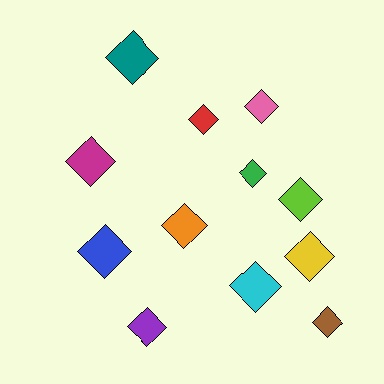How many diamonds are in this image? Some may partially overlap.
There are 12 diamonds.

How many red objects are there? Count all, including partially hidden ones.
There is 1 red object.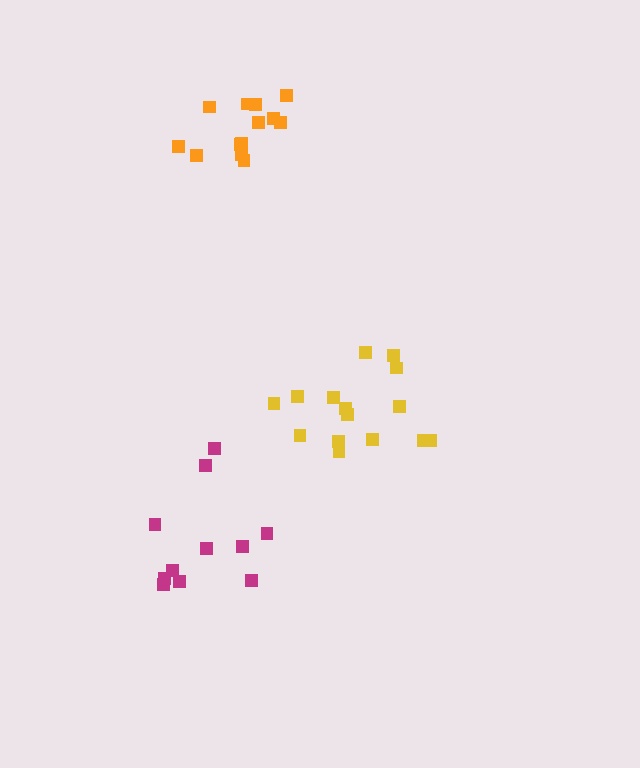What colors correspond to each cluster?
The clusters are colored: yellow, magenta, orange.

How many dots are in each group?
Group 1: 15 dots, Group 2: 11 dots, Group 3: 13 dots (39 total).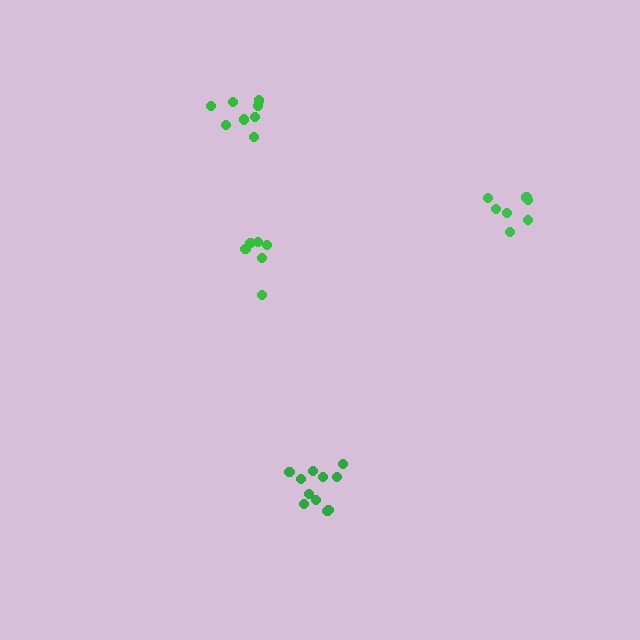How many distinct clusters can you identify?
There are 4 distinct clusters.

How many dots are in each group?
Group 1: 8 dots, Group 2: 8 dots, Group 3: 6 dots, Group 4: 11 dots (33 total).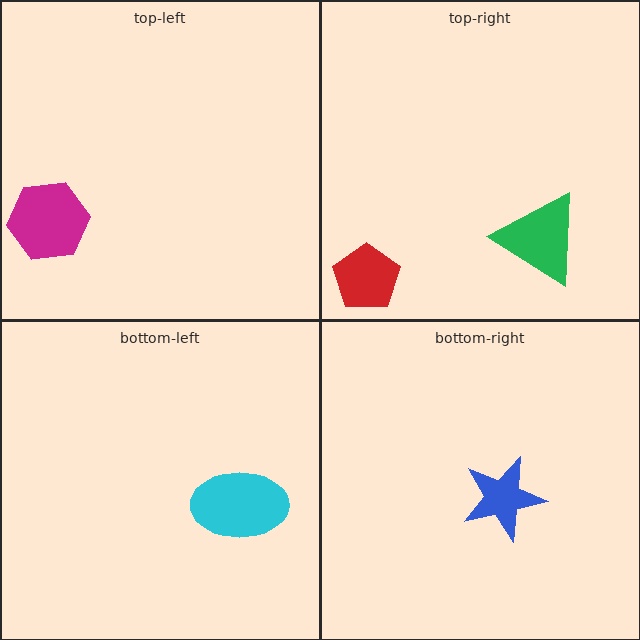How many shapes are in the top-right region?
2.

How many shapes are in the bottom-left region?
1.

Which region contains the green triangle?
The top-right region.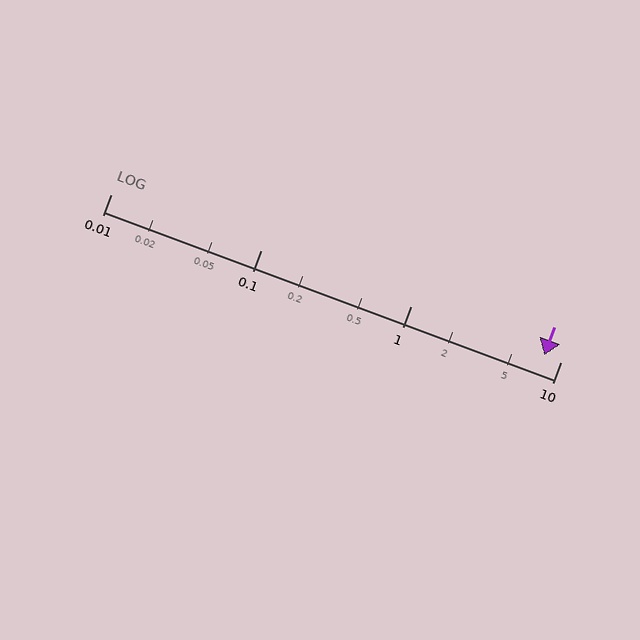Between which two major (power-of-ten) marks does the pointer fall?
The pointer is between 1 and 10.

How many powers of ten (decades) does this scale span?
The scale spans 3 decades, from 0.01 to 10.